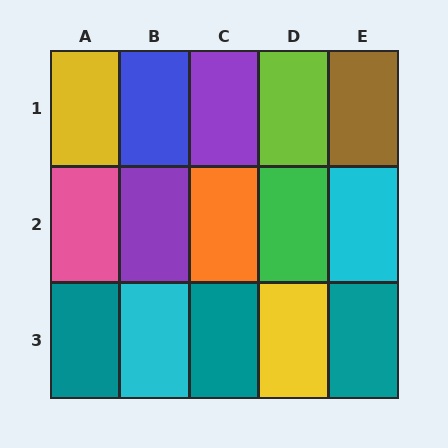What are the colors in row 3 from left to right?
Teal, cyan, teal, yellow, teal.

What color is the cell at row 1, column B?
Blue.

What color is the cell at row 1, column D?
Lime.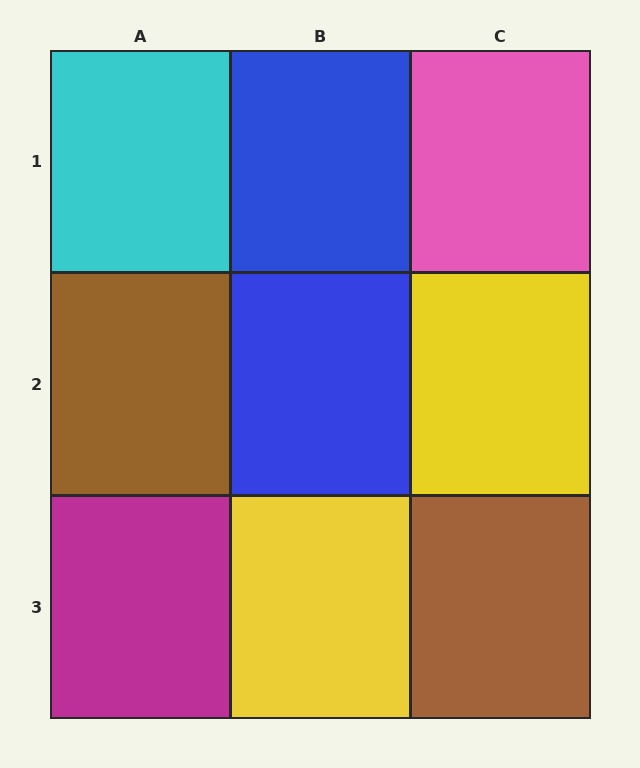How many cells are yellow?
2 cells are yellow.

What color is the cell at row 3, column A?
Magenta.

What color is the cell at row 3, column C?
Brown.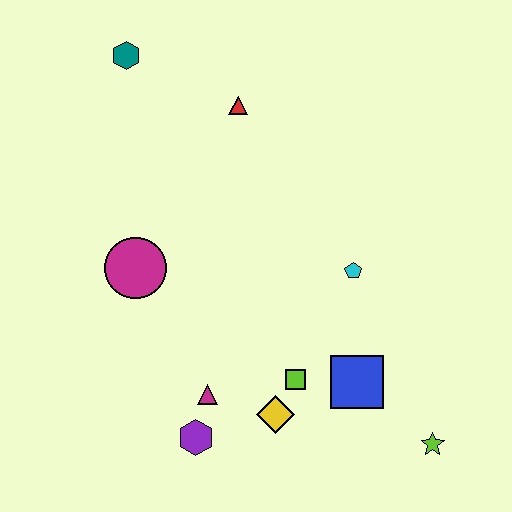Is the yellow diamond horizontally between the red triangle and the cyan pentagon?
Yes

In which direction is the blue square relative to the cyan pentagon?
The blue square is below the cyan pentagon.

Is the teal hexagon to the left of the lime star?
Yes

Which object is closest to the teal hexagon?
The red triangle is closest to the teal hexagon.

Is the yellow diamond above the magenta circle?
No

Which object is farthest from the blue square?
The teal hexagon is farthest from the blue square.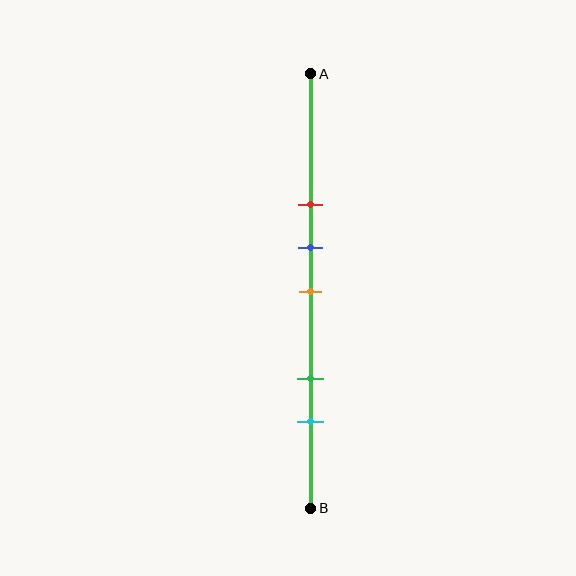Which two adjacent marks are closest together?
The blue and orange marks are the closest adjacent pair.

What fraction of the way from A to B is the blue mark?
The blue mark is approximately 40% (0.4) of the way from A to B.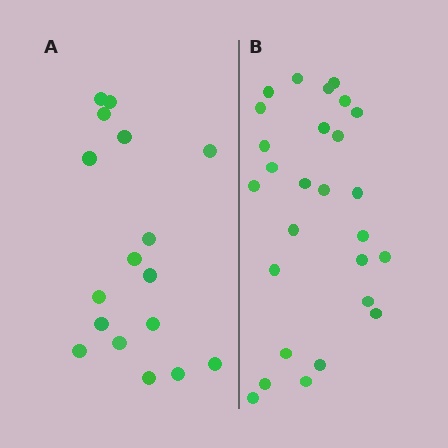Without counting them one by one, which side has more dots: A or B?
Region B (the right region) has more dots.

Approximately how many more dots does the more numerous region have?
Region B has roughly 10 or so more dots than region A.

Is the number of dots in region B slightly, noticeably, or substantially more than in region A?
Region B has substantially more. The ratio is roughly 1.6 to 1.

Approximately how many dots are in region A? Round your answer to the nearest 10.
About 20 dots. (The exact count is 17, which rounds to 20.)